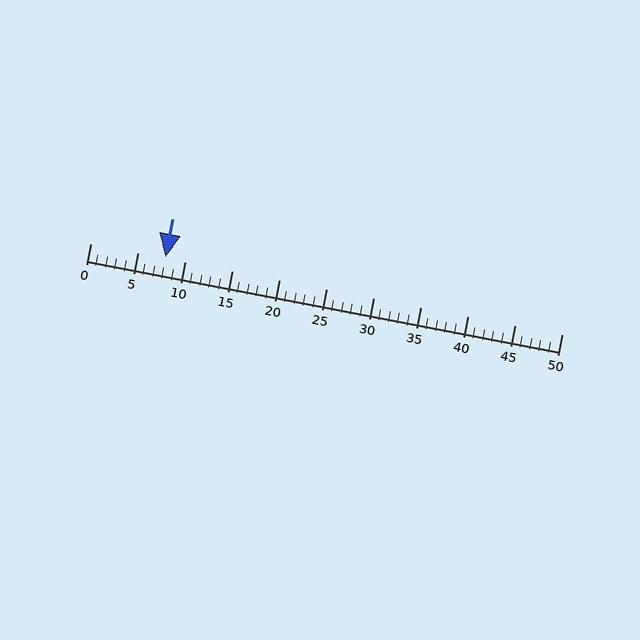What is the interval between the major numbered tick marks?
The major tick marks are spaced 5 units apart.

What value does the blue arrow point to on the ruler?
The blue arrow points to approximately 8.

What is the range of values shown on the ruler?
The ruler shows values from 0 to 50.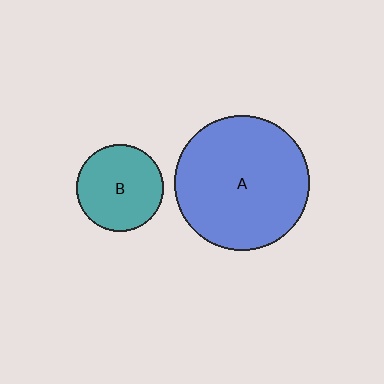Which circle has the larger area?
Circle A (blue).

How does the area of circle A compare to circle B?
Approximately 2.4 times.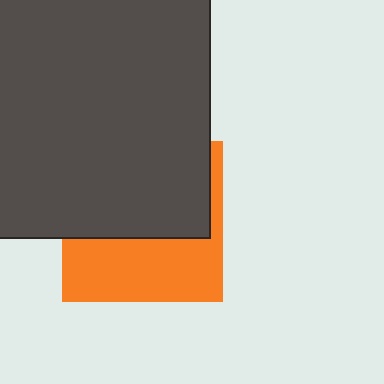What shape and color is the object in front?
The object in front is a dark gray rectangle.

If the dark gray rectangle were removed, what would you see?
You would see the complete orange square.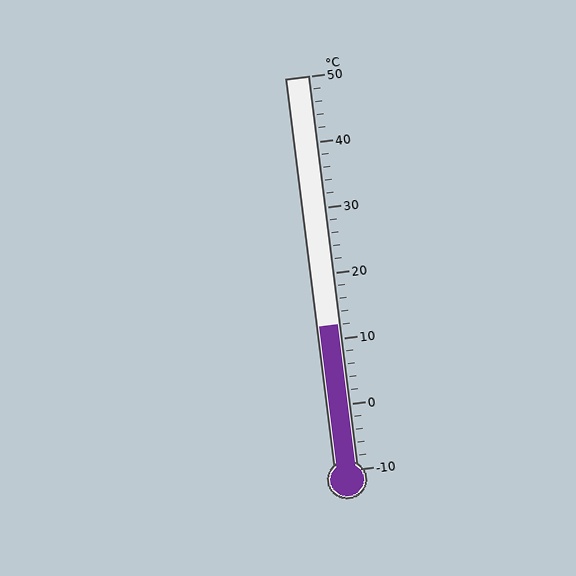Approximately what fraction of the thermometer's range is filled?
The thermometer is filled to approximately 35% of its range.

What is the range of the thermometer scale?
The thermometer scale ranges from -10°C to 50°C.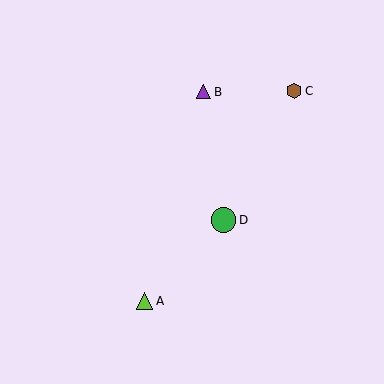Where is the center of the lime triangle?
The center of the lime triangle is at (145, 301).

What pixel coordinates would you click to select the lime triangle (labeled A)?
Click at (145, 301) to select the lime triangle A.